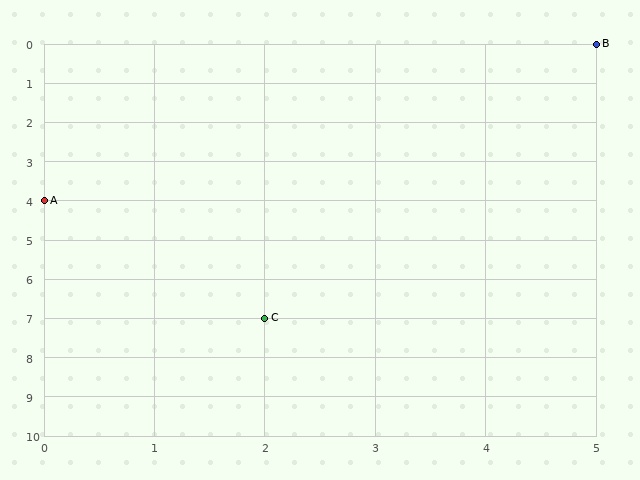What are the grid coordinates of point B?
Point B is at grid coordinates (5, 0).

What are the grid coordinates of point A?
Point A is at grid coordinates (0, 4).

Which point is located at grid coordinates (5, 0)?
Point B is at (5, 0).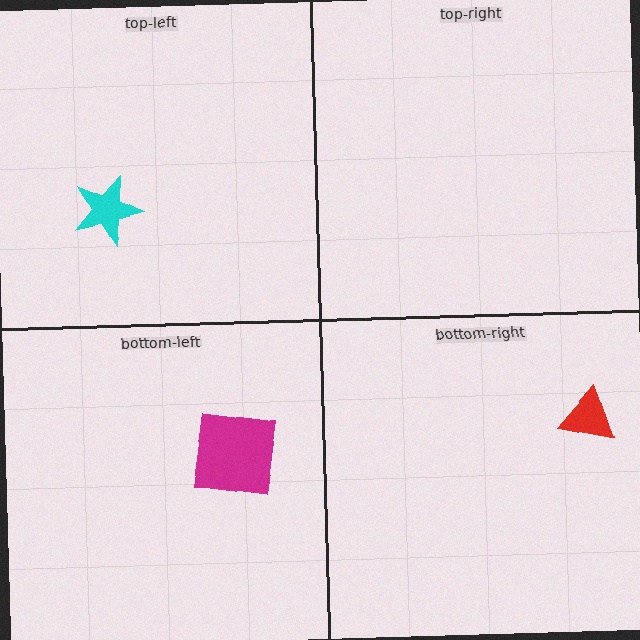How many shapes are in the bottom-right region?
1.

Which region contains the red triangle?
The bottom-right region.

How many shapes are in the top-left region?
1.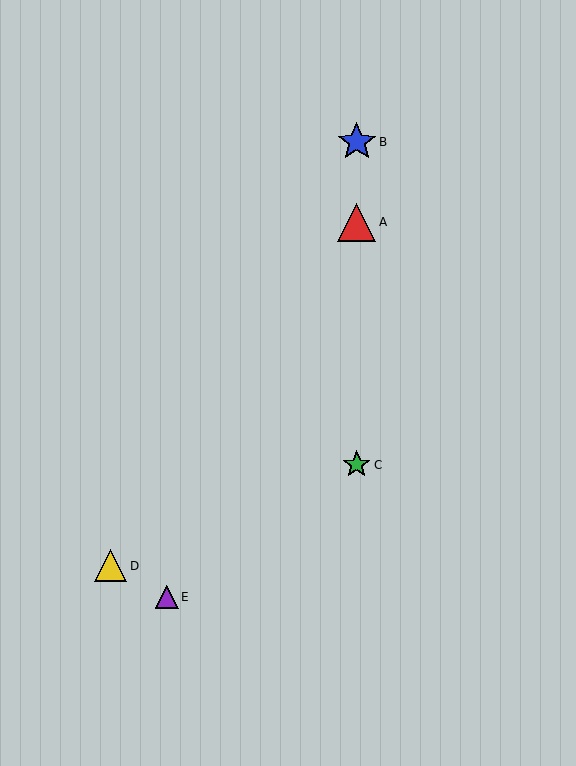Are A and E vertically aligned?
No, A is at x≈357 and E is at x≈167.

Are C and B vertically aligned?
Yes, both are at x≈357.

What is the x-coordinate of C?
Object C is at x≈357.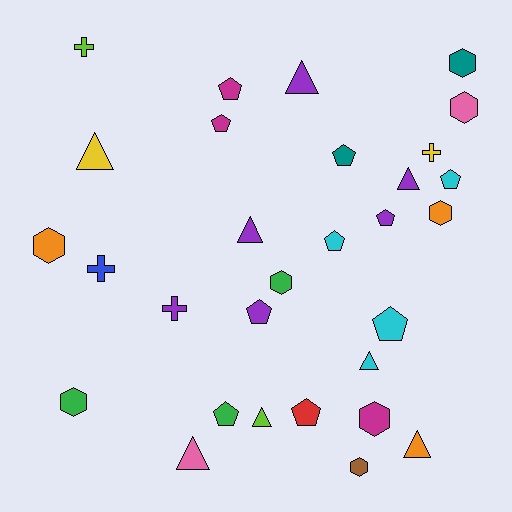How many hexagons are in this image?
There are 8 hexagons.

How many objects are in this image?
There are 30 objects.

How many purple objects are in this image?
There are 6 purple objects.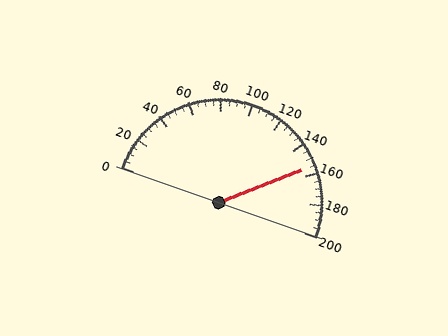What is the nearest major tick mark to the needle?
The nearest major tick mark is 160.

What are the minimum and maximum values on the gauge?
The gauge ranges from 0 to 200.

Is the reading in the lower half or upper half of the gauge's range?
The reading is in the upper half of the range (0 to 200).